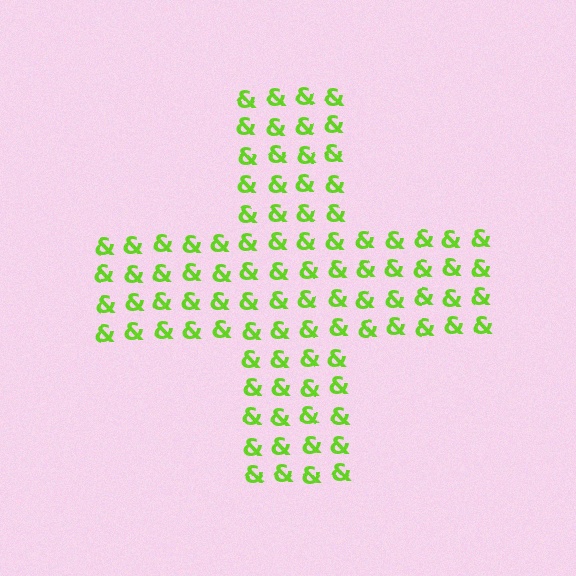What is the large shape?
The large shape is a cross.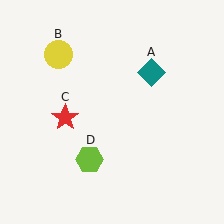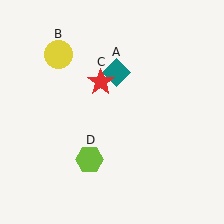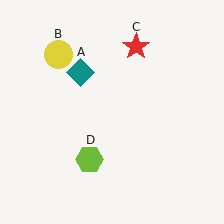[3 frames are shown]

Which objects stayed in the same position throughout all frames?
Yellow circle (object B) and lime hexagon (object D) remained stationary.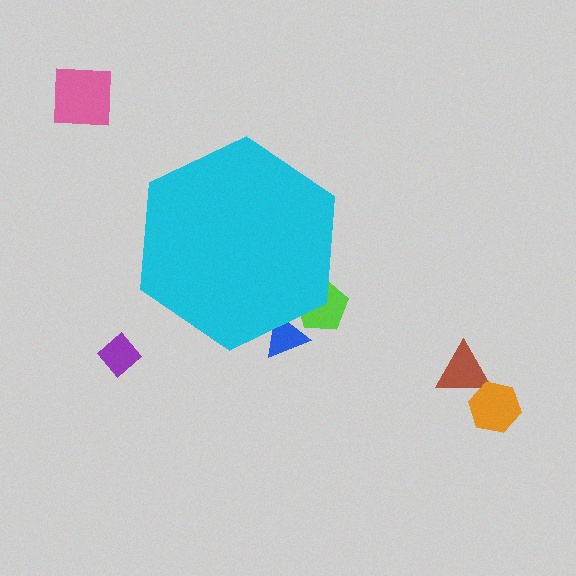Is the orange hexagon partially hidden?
No, the orange hexagon is fully visible.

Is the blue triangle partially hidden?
Yes, the blue triangle is partially hidden behind the cyan hexagon.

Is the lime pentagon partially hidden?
Yes, the lime pentagon is partially hidden behind the cyan hexagon.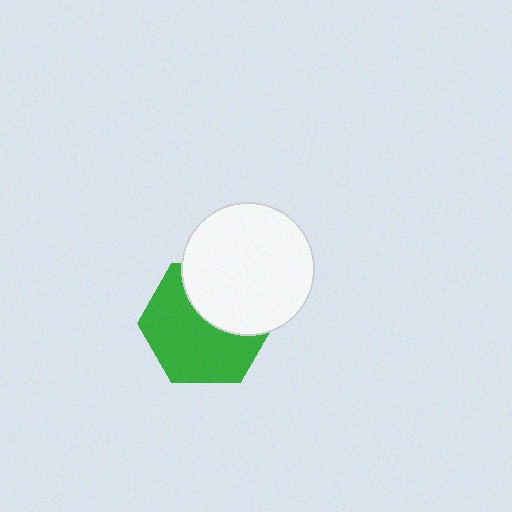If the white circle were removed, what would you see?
You would see the complete green hexagon.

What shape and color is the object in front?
The object in front is a white circle.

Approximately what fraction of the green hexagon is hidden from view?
Roughly 38% of the green hexagon is hidden behind the white circle.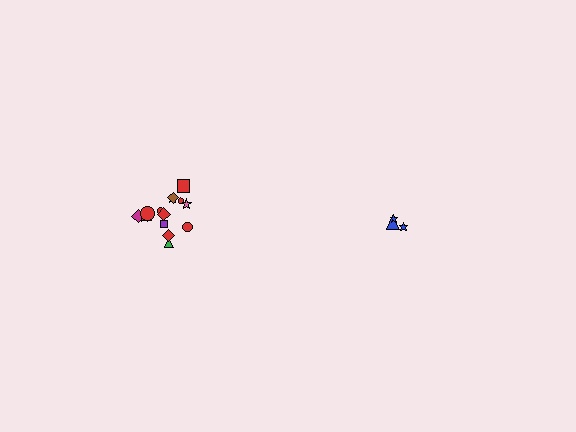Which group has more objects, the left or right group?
The left group.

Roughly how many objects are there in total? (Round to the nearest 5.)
Roughly 20 objects in total.